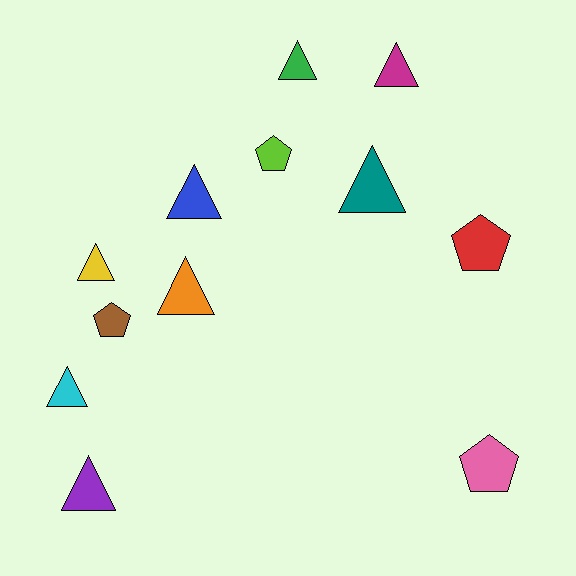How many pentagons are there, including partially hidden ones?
There are 4 pentagons.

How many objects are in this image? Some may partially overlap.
There are 12 objects.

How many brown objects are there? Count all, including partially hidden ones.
There is 1 brown object.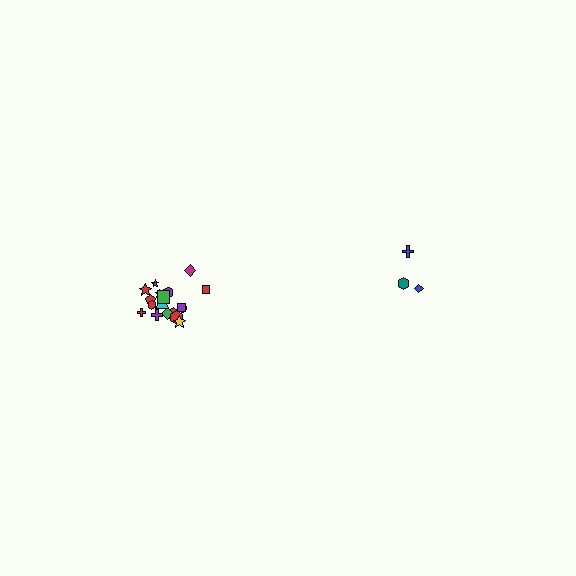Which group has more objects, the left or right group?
The left group.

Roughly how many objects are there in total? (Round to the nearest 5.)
Roughly 20 objects in total.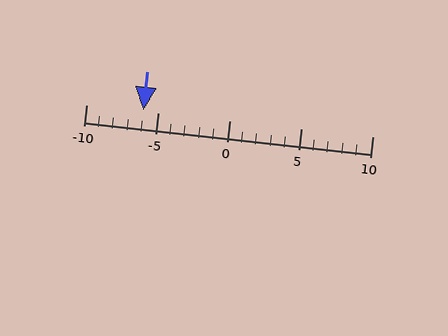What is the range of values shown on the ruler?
The ruler shows values from -10 to 10.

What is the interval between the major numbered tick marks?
The major tick marks are spaced 5 units apart.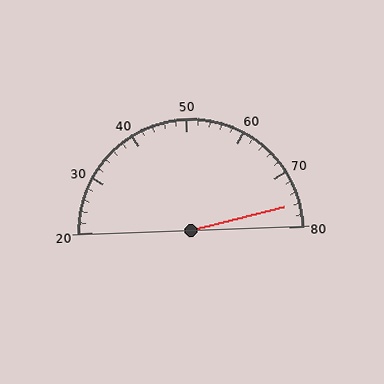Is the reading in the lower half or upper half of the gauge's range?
The reading is in the upper half of the range (20 to 80).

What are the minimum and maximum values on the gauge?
The gauge ranges from 20 to 80.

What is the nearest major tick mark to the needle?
The nearest major tick mark is 80.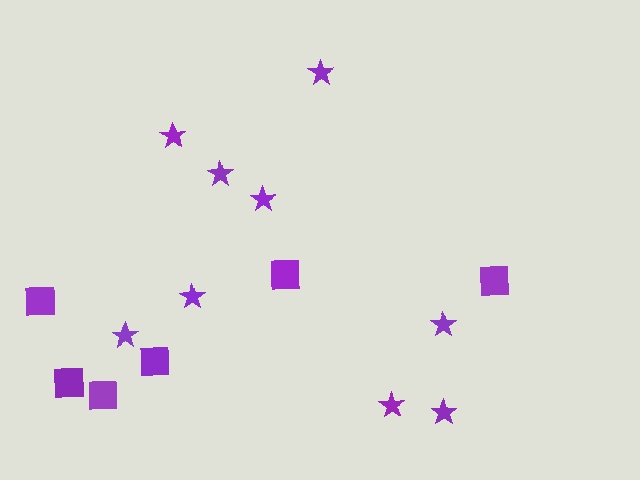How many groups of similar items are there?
There are 2 groups: one group of stars (9) and one group of squares (6).